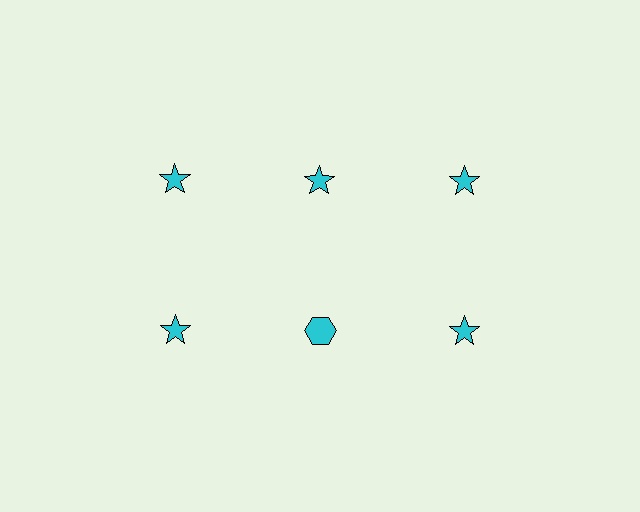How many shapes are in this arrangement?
There are 6 shapes arranged in a grid pattern.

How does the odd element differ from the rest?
It has a different shape: hexagon instead of star.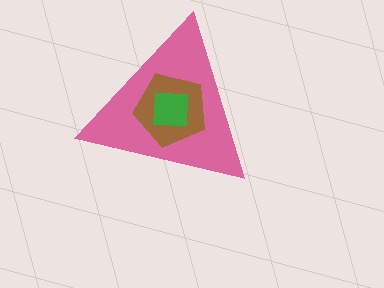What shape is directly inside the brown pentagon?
The green square.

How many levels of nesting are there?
3.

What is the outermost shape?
The pink triangle.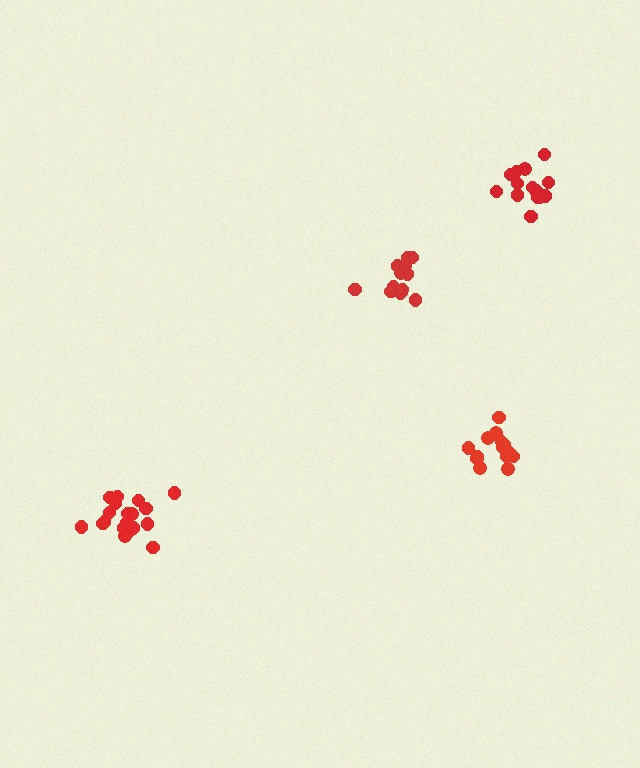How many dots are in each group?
Group 1: 19 dots, Group 2: 15 dots, Group 3: 15 dots, Group 4: 13 dots (62 total).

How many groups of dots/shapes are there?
There are 4 groups.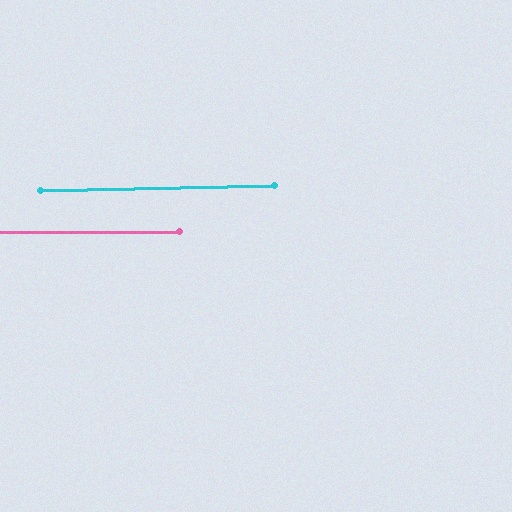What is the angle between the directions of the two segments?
Approximately 1 degree.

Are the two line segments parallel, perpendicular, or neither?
Parallel — their directions differ by only 0.9°.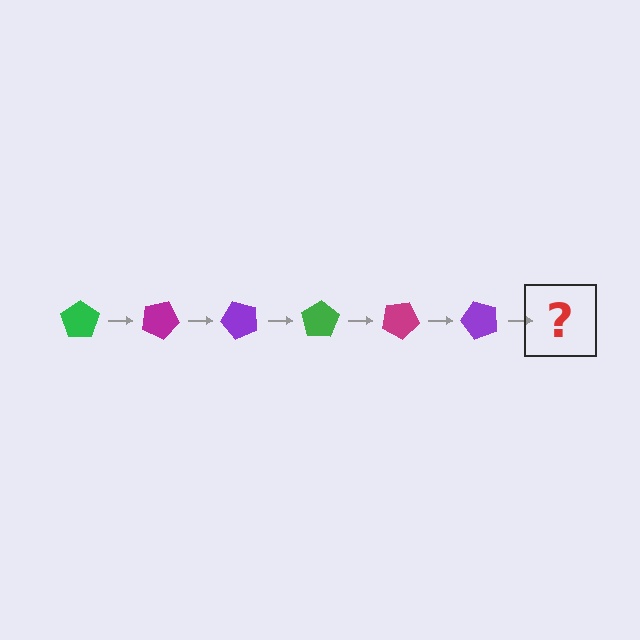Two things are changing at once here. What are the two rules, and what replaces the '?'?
The two rules are that it rotates 25 degrees each step and the color cycles through green, magenta, and purple. The '?' should be a green pentagon, rotated 150 degrees from the start.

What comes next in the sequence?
The next element should be a green pentagon, rotated 150 degrees from the start.